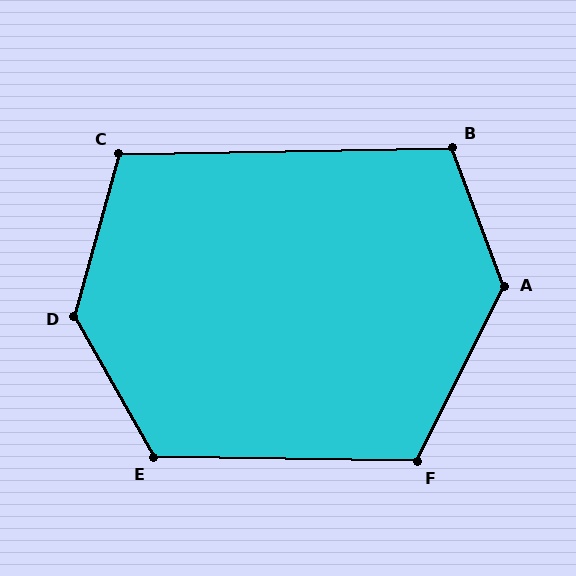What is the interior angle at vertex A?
Approximately 133 degrees (obtuse).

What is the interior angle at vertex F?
Approximately 116 degrees (obtuse).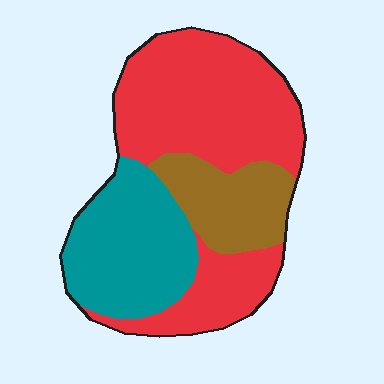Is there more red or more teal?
Red.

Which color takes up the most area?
Red, at roughly 55%.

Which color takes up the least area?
Brown, at roughly 20%.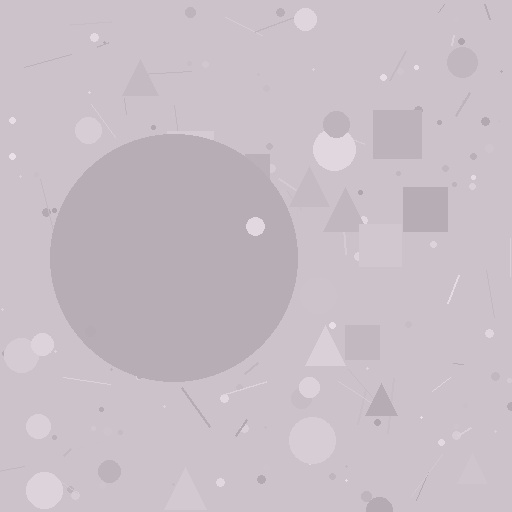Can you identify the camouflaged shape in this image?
The camouflaged shape is a circle.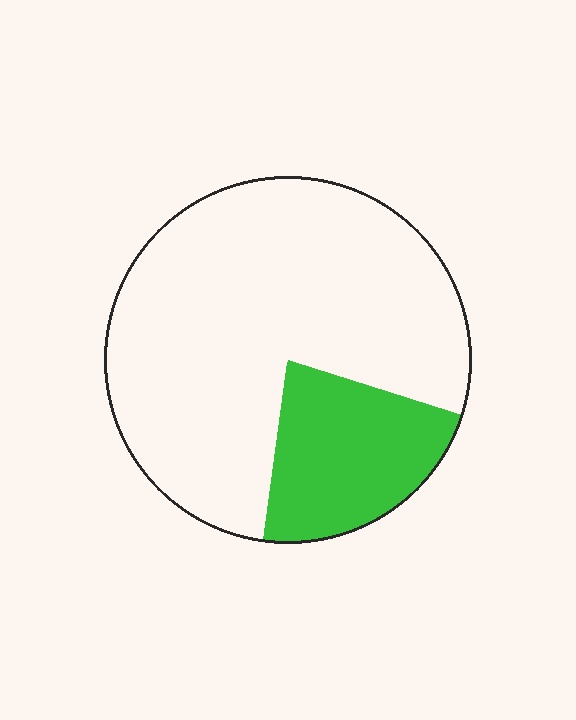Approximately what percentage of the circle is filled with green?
Approximately 20%.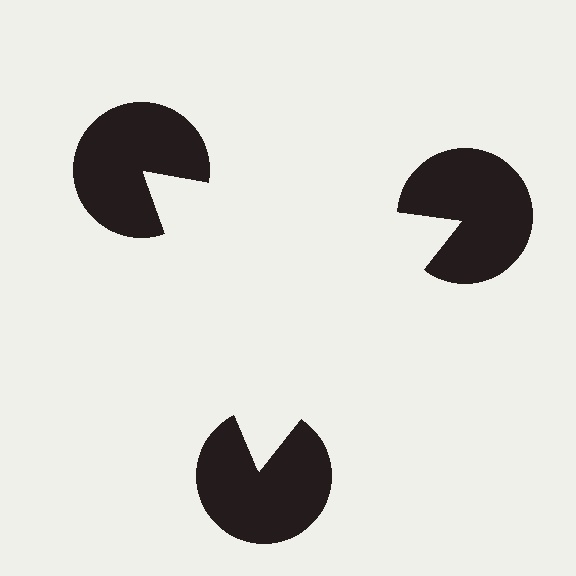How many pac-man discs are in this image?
There are 3 — one at each vertex of the illusory triangle.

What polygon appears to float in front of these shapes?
An illusory triangle — its edges are inferred from the aligned wedge cuts in the pac-man discs, not physically drawn.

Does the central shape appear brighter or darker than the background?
It typically appears slightly brighter than the background, even though no actual brightness change is drawn.